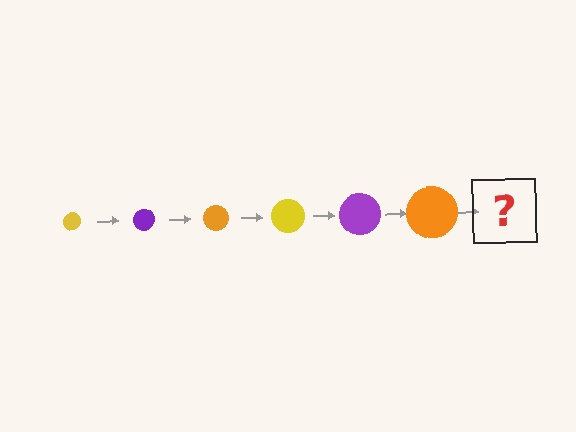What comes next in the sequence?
The next element should be a yellow circle, larger than the previous one.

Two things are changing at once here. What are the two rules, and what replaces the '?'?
The two rules are that the circle grows larger each step and the color cycles through yellow, purple, and orange. The '?' should be a yellow circle, larger than the previous one.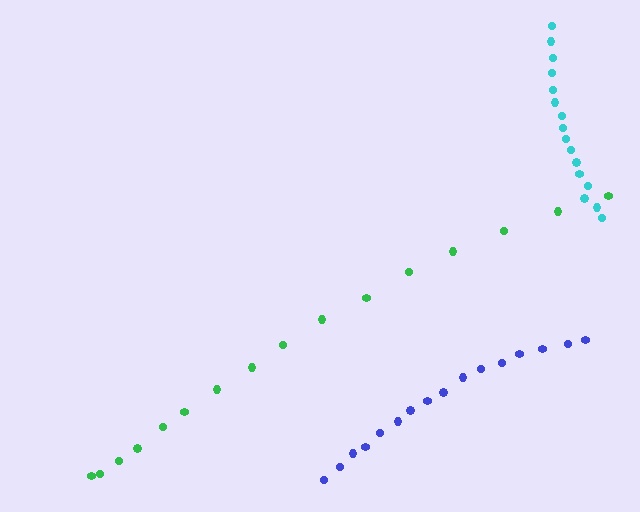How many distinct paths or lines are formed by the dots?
There are 3 distinct paths.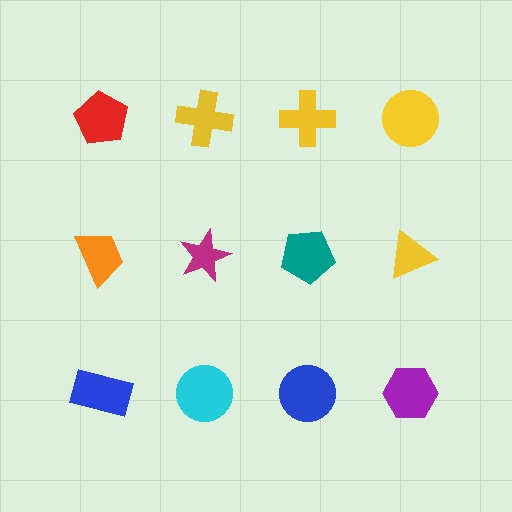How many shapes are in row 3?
4 shapes.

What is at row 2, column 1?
An orange trapezoid.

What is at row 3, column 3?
A blue circle.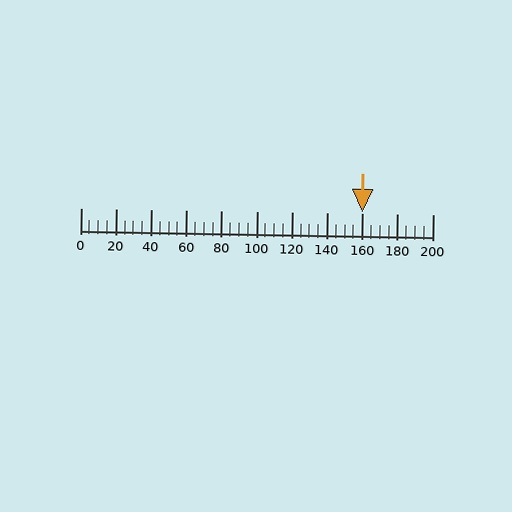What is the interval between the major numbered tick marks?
The major tick marks are spaced 20 units apart.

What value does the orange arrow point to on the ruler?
The orange arrow points to approximately 160.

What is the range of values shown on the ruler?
The ruler shows values from 0 to 200.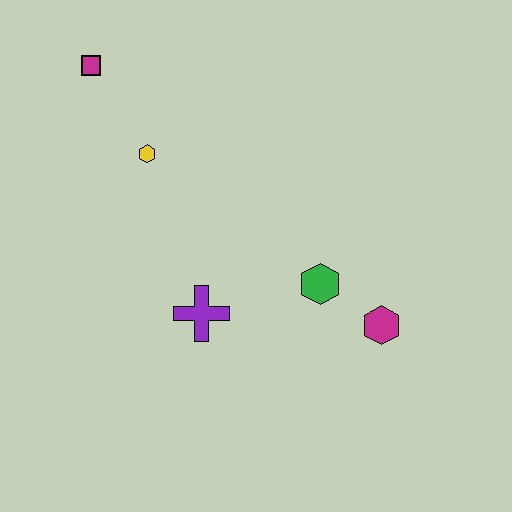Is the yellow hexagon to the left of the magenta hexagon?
Yes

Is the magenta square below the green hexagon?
No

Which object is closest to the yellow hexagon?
The magenta square is closest to the yellow hexagon.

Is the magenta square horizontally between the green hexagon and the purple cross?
No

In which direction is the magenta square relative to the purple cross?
The magenta square is above the purple cross.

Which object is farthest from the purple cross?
The magenta square is farthest from the purple cross.